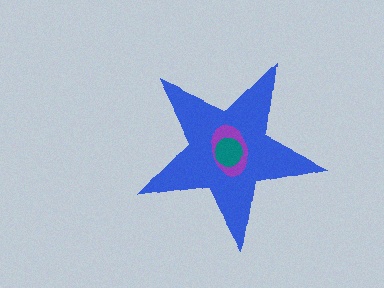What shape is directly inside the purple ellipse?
The teal circle.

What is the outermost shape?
The blue star.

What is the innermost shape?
The teal circle.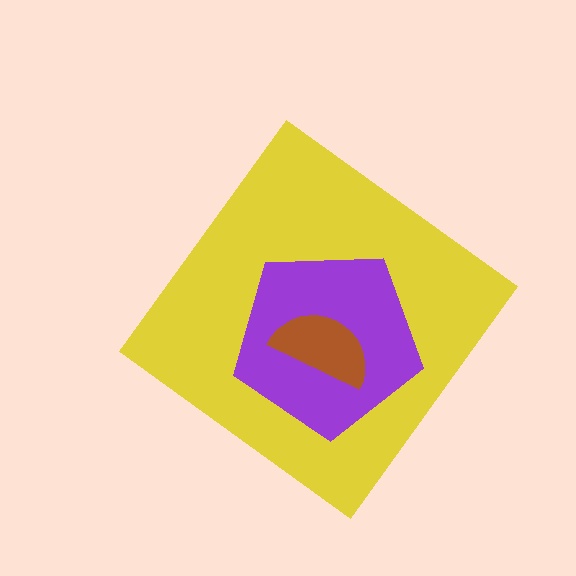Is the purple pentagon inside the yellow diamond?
Yes.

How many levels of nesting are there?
3.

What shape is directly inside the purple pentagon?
The brown semicircle.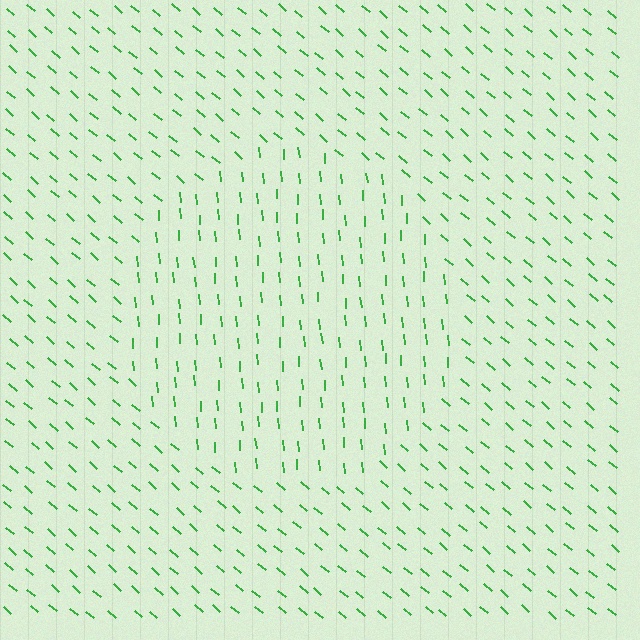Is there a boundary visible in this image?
Yes, there is a texture boundary formed by a change in line orientation.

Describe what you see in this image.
The image is filled with small green line segments. A circle region in the image has lines oriented differently from the surrounding lines, creating a visible texture boundary.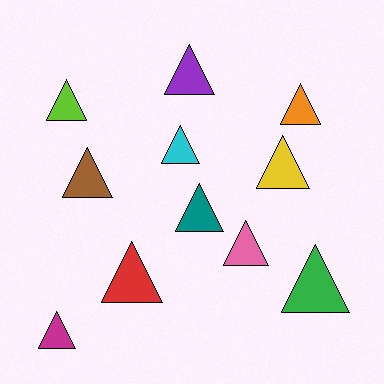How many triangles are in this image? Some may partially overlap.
There are 11 triangles.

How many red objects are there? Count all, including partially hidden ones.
There is 1 red object.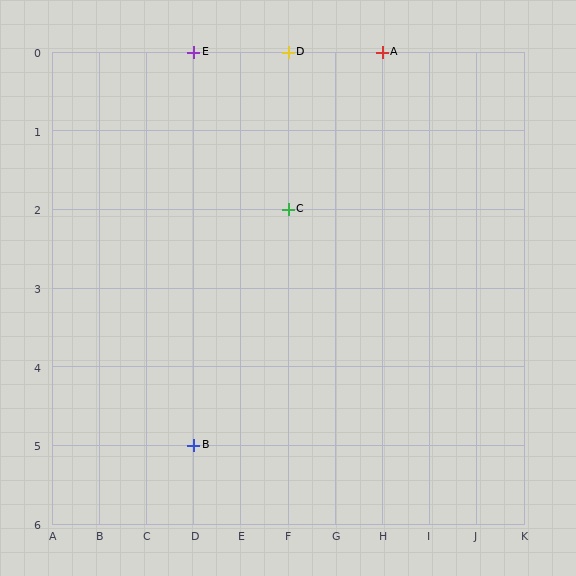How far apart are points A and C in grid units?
Points A and C are 2 columns and 2 rows apart (about 2.8 grid units diagonally).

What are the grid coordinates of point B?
Point B is at grid coordinates (D, 5).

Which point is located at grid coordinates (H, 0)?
Point A is at (H, 0).